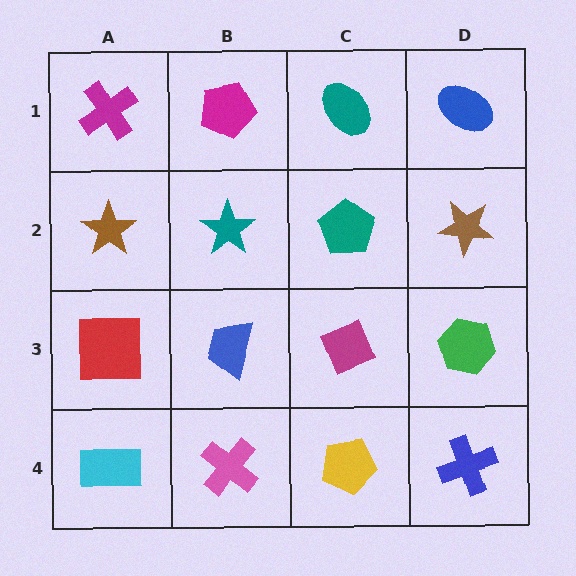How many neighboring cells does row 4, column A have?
2.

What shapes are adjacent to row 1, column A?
A brown star (row 2, column A), a magenta pentagon (row 1, column B).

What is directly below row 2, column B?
A blue trapezoid.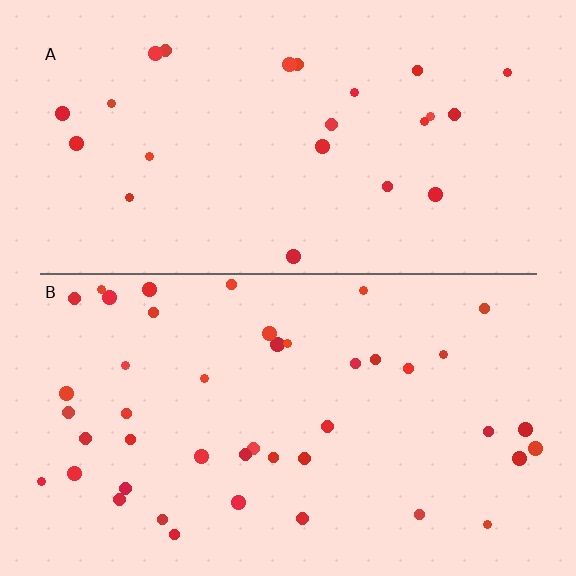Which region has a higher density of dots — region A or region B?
B (the bottom).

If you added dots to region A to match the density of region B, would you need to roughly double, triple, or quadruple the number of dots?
Approximately double.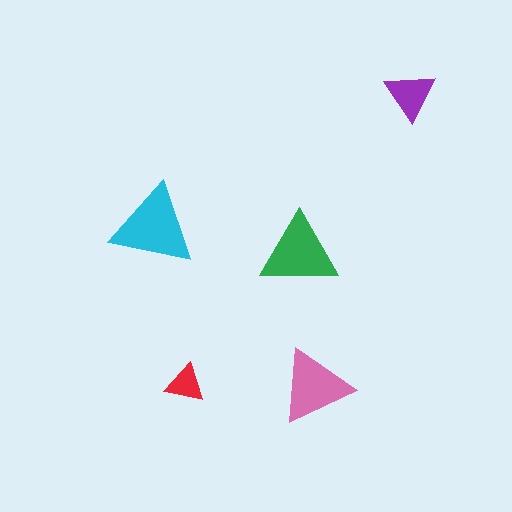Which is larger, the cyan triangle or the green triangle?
The cyan one.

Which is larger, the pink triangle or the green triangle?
The green one.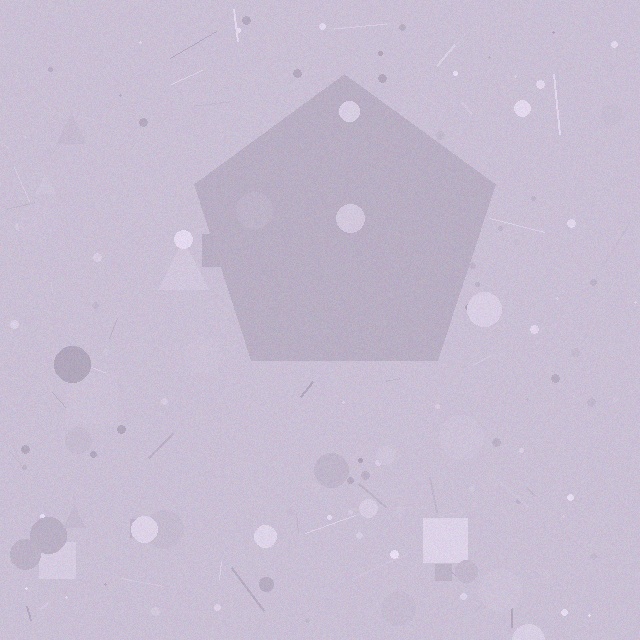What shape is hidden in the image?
A pentagon is hidden in the image.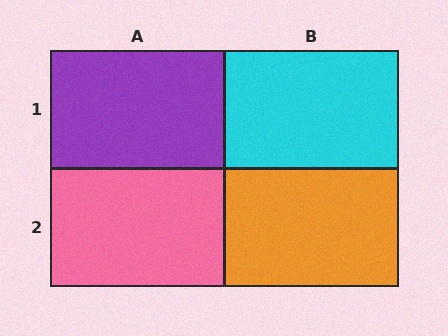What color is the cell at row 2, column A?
Pink.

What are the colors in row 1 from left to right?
Purple, cyan.